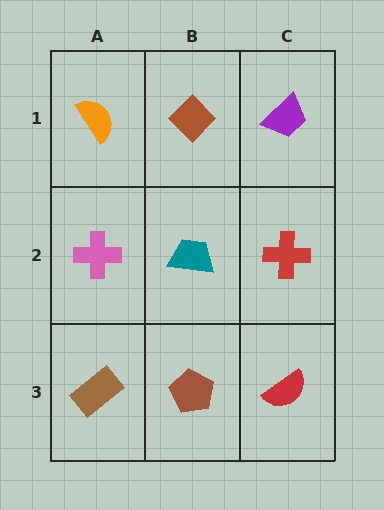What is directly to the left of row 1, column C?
A brown diamond.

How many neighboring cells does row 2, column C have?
3.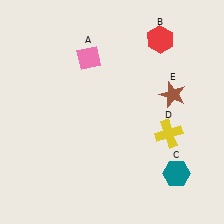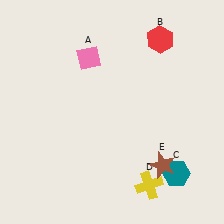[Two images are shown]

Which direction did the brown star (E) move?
The brown star (E) moved down.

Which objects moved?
The objects that moved are: the yellow cross (D), the brown star (E).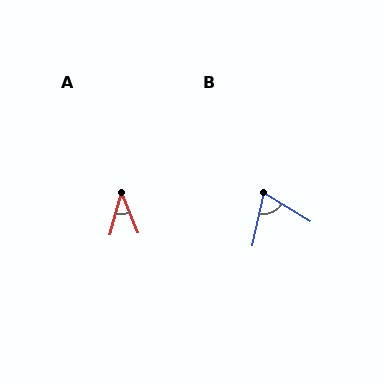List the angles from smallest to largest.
A (38°), B (71°).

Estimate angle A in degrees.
Approximately 38 degrees.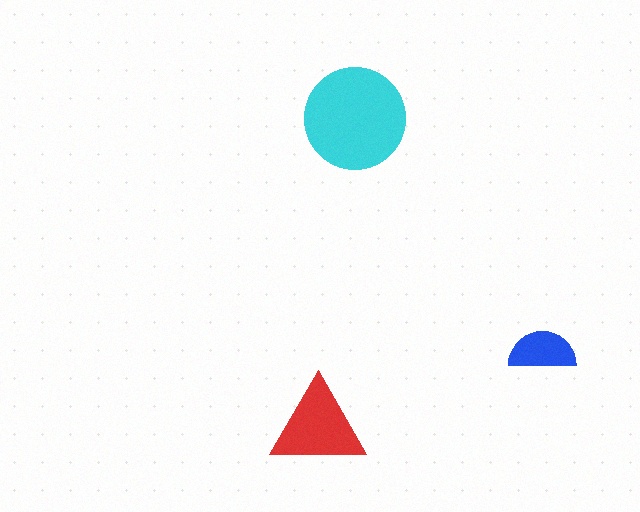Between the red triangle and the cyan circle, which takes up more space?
The cyan circle.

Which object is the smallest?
The blue semicircle.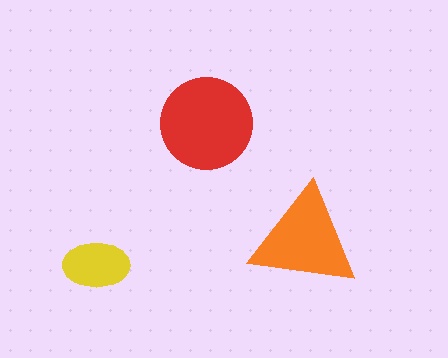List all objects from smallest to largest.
The yellow ellipse, the orange triangle, the red circle.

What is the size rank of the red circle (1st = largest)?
1st.